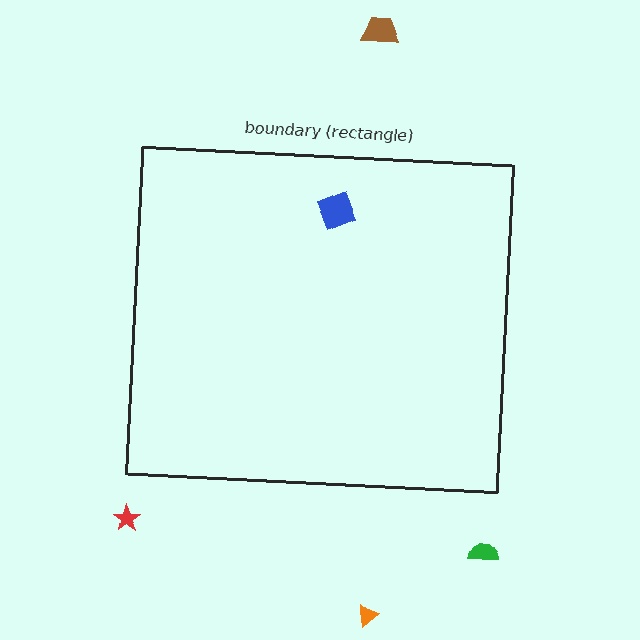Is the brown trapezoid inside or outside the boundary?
Outside.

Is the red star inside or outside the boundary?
Outside.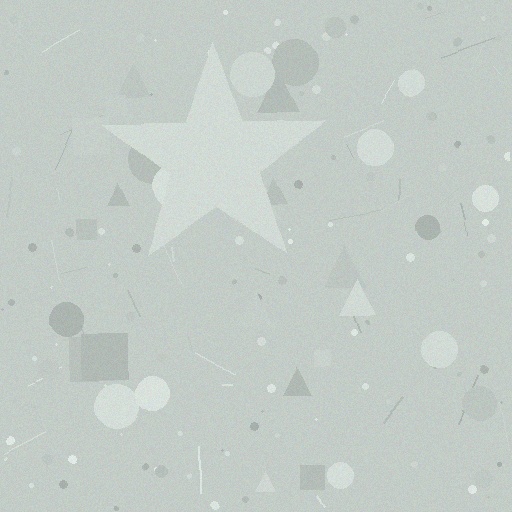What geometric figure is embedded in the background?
A star is embedded in the background.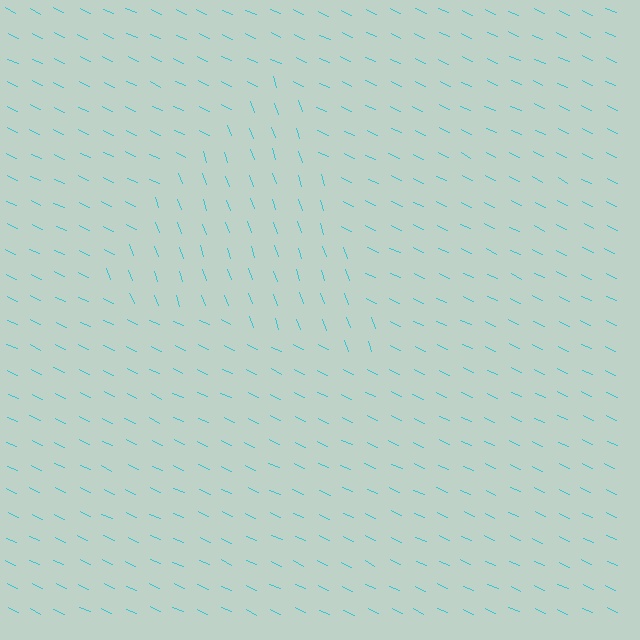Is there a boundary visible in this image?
Yes, there is a texture boundary formed by a change in line orientation.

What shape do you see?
I see a triangle.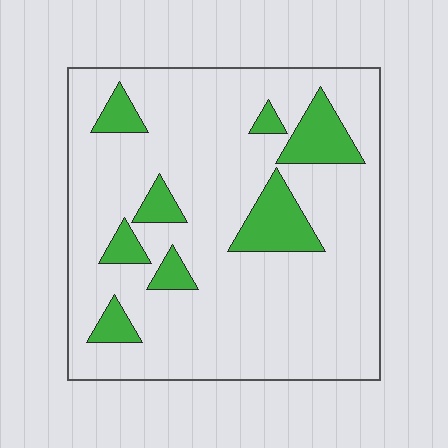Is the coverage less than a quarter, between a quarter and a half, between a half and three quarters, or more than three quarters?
Less than a quarter.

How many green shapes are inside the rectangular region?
8.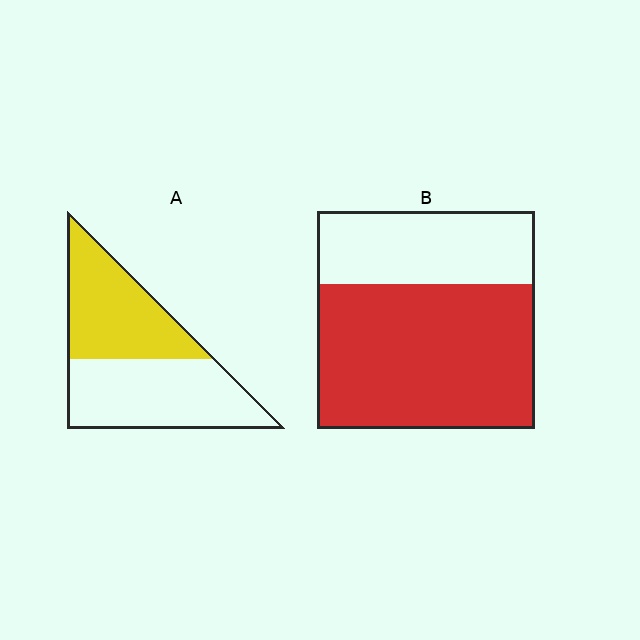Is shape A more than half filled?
Roughly half.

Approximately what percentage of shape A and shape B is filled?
A is approximately 45% and B is approximately 65%.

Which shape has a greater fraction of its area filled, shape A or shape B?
Shape B.